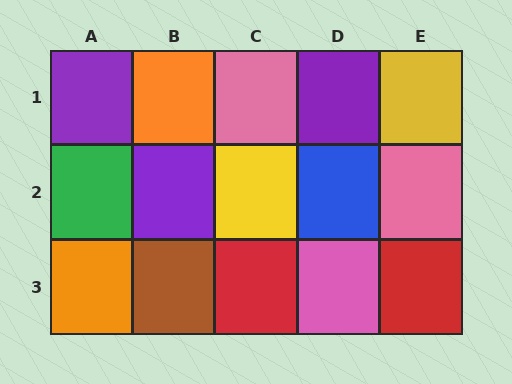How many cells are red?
2 cells are red.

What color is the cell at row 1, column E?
Yellow.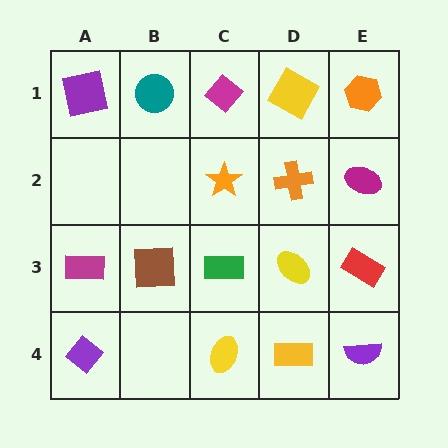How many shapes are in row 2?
3 shapes.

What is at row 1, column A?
A purple square.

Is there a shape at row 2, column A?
No, that cell is empty.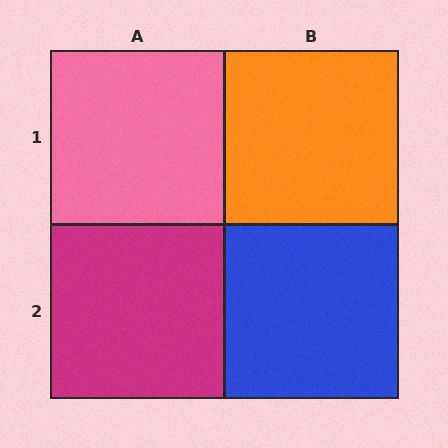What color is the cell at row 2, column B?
Blue.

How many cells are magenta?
1 cell is magenta.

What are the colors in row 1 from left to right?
Pink, orange.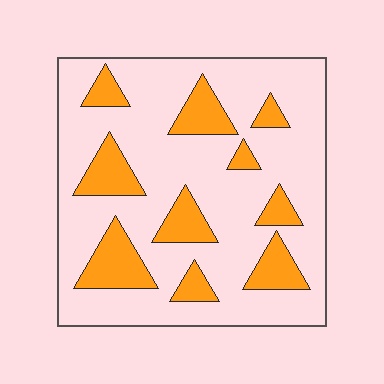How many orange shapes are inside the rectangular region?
10.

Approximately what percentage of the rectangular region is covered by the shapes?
Approximately 25%.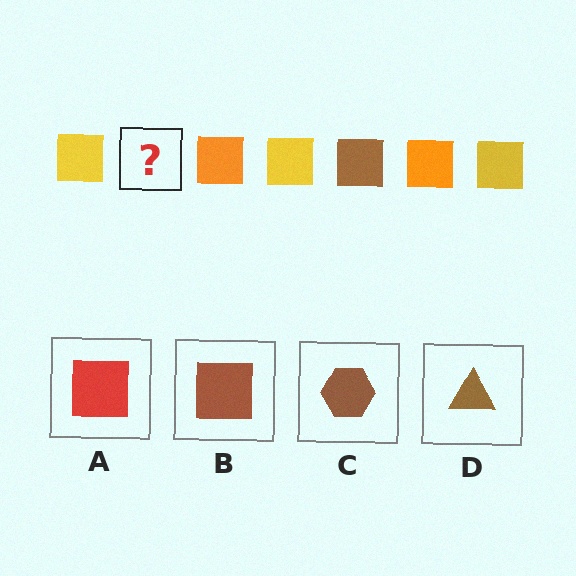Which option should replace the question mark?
Option B.